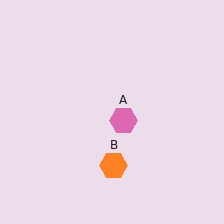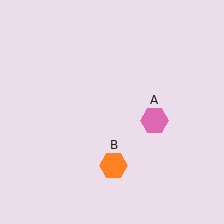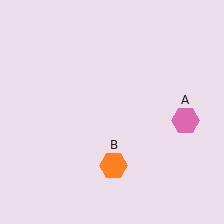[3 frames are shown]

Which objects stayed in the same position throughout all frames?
Orange hexagon (object B) remained stationary.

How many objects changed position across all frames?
1 object changed position: pink hexagon (object A).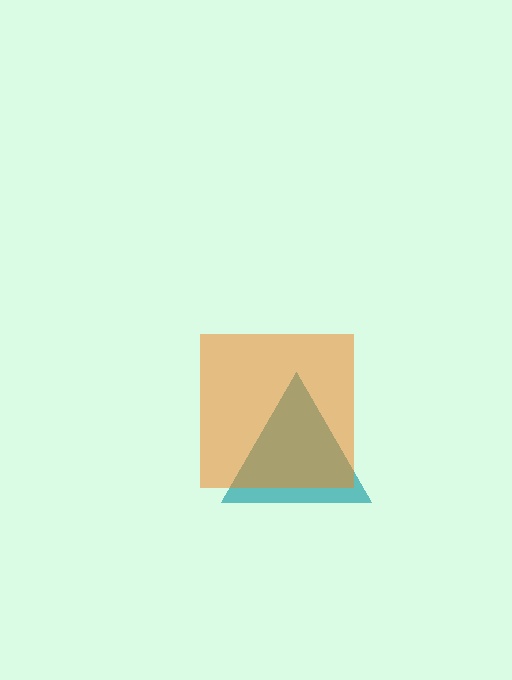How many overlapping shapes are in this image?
There are 2 overlapping shapes in the image.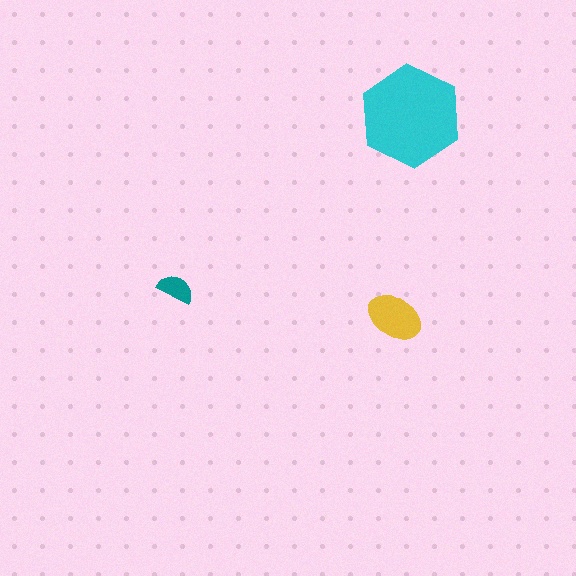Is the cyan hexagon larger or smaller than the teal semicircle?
Larger.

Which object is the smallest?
The teal semicircle.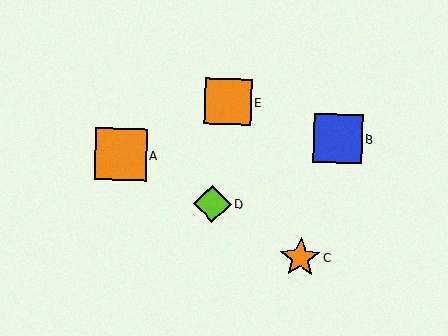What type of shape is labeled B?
Shape B is a blue square.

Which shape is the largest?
The orange square (labeled A) is the largest.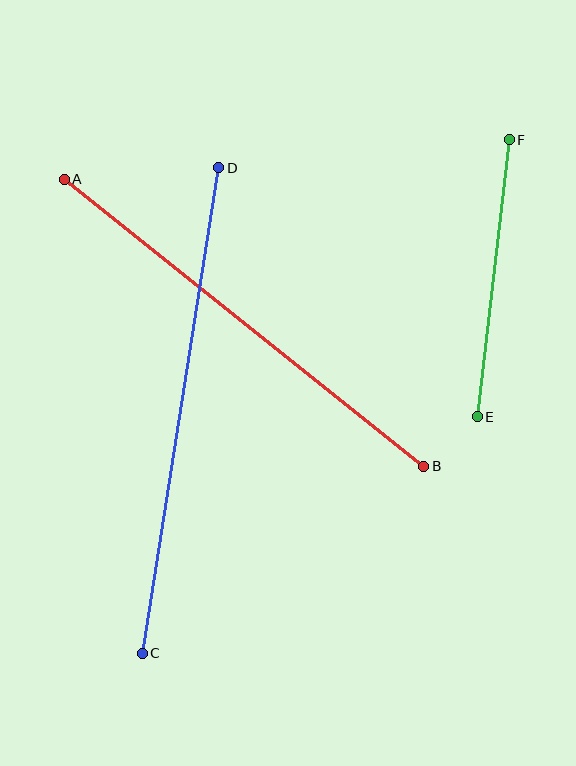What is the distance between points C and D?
The distance is approximately 492 pixels.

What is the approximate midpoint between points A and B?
The midpoint is at approximately (244, 323) pixels.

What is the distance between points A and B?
The distance is approximately 460 pixels.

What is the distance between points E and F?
The distance is approximately 279 pixels.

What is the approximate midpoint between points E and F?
The midpoint is at approximately (493, 278) pixels.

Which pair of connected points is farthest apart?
Points C and D are farthest apart.